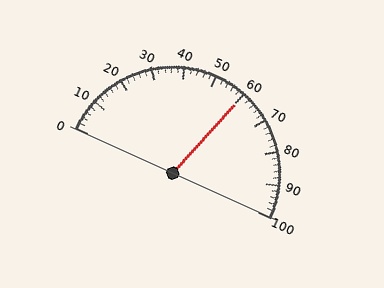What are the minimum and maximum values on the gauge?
The gauge ranges from 0 to 100.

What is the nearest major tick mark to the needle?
The nearest major tick mark is 60.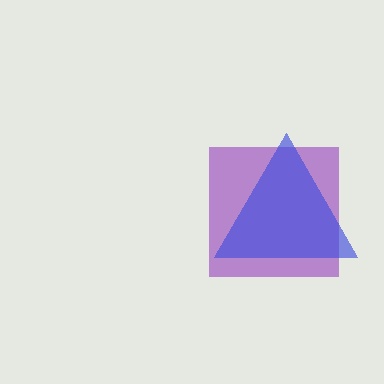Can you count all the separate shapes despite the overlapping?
Yes, there are 2 separate shapes.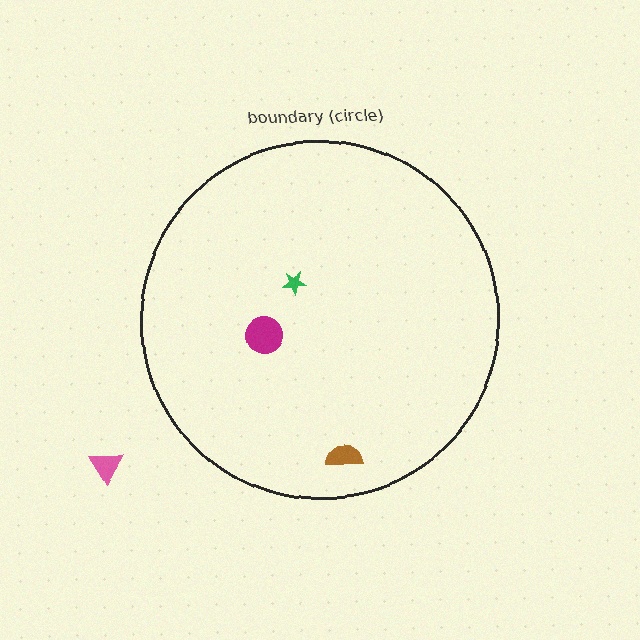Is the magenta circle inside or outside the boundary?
Inside.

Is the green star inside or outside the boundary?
Inside.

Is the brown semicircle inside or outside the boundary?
Inside.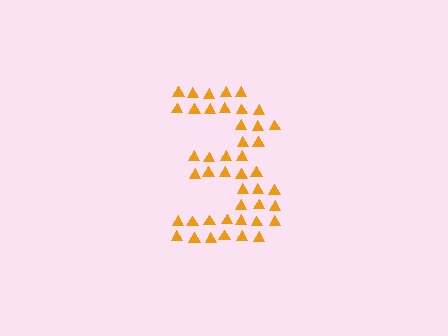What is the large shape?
The large shape is the digit 3.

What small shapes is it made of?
It is made of small triangles.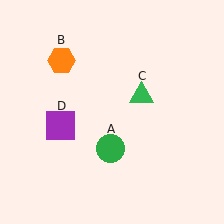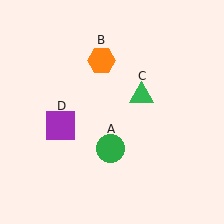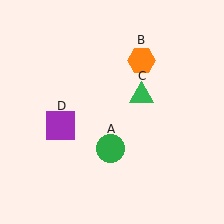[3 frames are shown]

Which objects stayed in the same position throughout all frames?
Green circle (object A) and green triangle (object C) and purple square (object D) remained stationary.